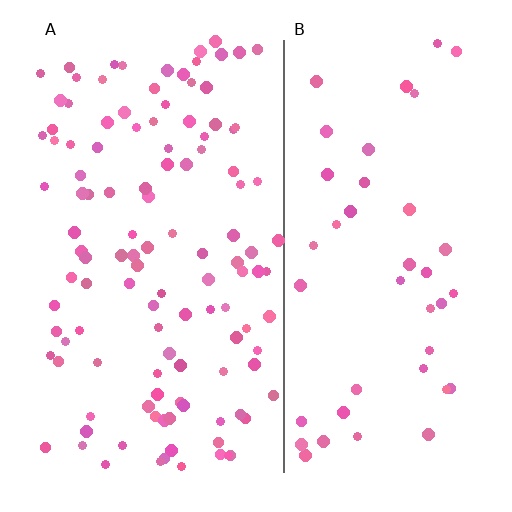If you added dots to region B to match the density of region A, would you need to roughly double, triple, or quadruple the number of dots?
Approximately triple.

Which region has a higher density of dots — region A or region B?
A (the left).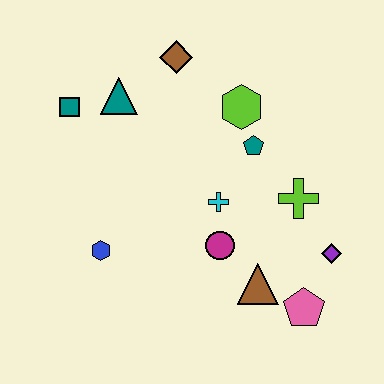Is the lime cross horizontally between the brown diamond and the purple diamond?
Yes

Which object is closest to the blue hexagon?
The magenta circle is closest to the blue hexagon.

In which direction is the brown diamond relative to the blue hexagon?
The brown diamond is above the blue hexagon.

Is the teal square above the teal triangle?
No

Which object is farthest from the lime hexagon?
The pink pentagon is farthest from the lime hexagon.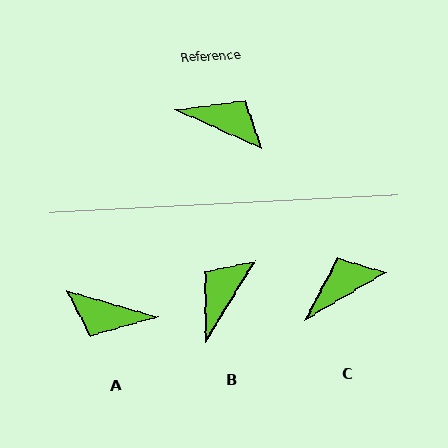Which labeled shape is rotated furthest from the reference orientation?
A, about 172 degrees away.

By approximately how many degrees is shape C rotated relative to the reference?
Approximately 54 degrees counter-clockwise.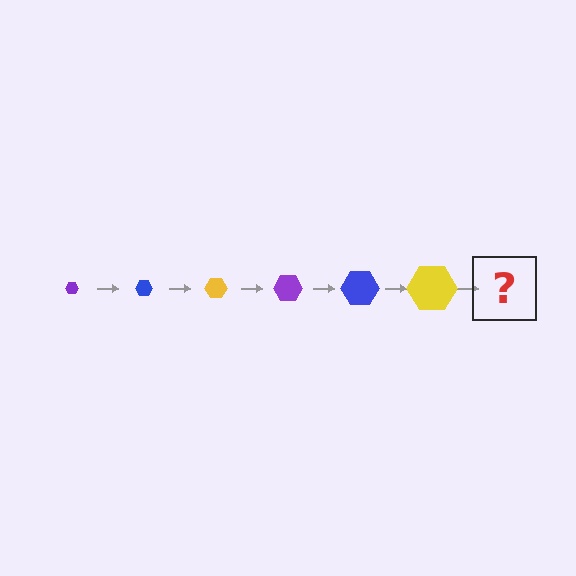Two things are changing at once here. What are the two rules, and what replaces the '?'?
The two rules are that the hexagon grows larger each step and the color cycles through purple, blue, and yellow. The '?' should be a purple hexagon, larger than the previous one.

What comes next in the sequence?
The next element should be a purple hexagon, larger than the previous one.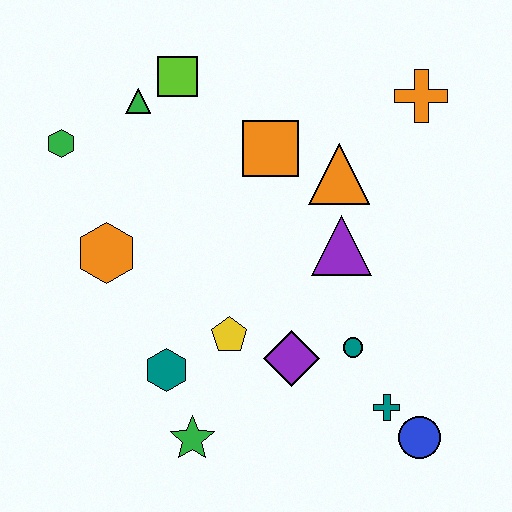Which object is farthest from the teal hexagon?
The orange cross is farthest from the teal hexagon.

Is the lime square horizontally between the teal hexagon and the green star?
Yes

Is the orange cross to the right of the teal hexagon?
Yes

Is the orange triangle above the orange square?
No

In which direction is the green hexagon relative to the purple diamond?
The green hexagon is to the left of the purple diamond.